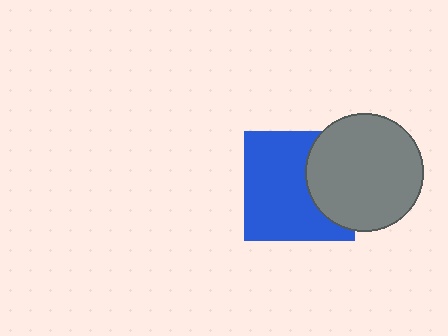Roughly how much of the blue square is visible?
Most of it is visible (roughly 67%).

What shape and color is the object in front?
The object in front is a gray circle.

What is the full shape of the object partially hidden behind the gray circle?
The partially hidden object is a blue square.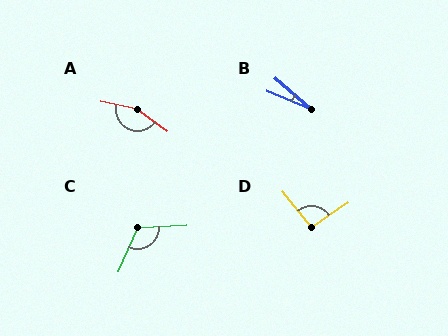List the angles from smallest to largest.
B (19°), D (94°), C (117°), A (155°).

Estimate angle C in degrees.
Approximately 117 degrees.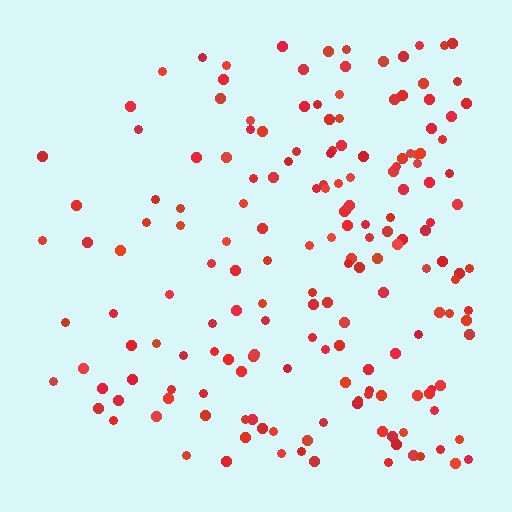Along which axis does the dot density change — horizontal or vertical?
Horizontal.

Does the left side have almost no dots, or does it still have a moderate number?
Still a moderate number, just noticeably fewer than the right.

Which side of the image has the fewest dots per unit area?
The left.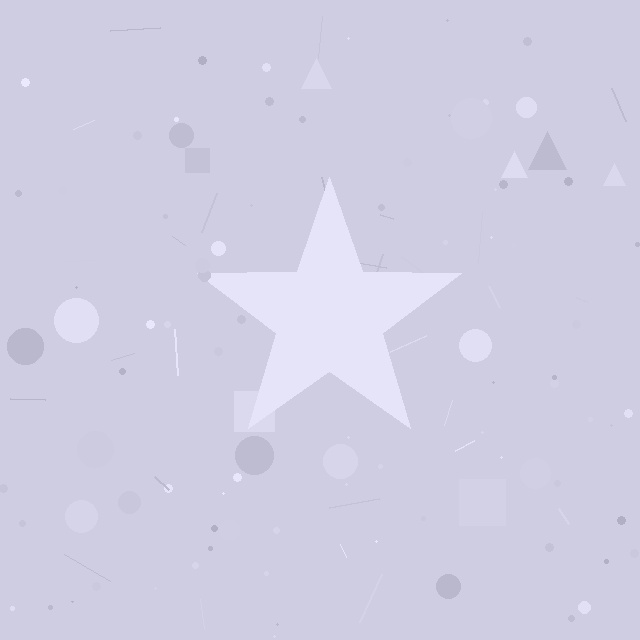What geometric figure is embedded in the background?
A star is embedded in the background.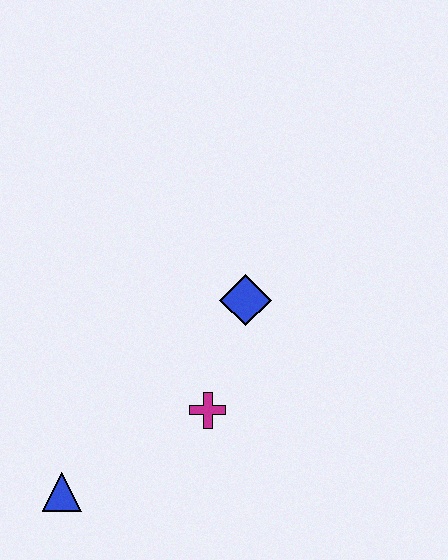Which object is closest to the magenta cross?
The blue diamond is closest to the magenta cross.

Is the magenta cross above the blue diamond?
No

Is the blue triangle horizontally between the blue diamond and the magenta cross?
No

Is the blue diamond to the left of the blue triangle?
No